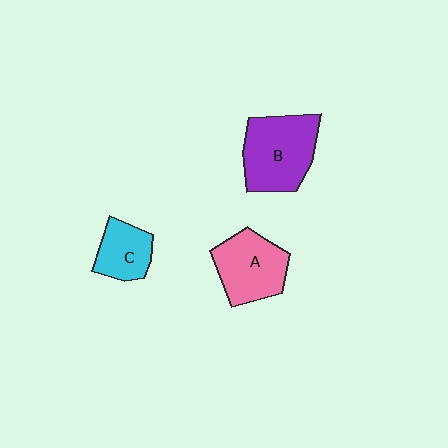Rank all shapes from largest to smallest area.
From largest to smallest: B (purple), A (pink), C (cyan).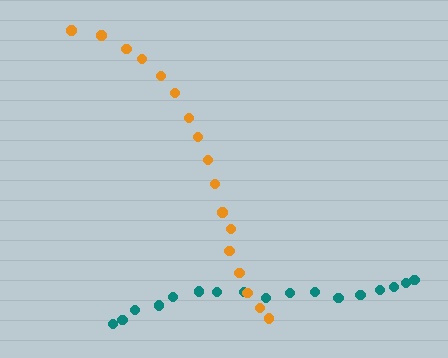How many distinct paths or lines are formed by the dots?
There are 2 distinct paths.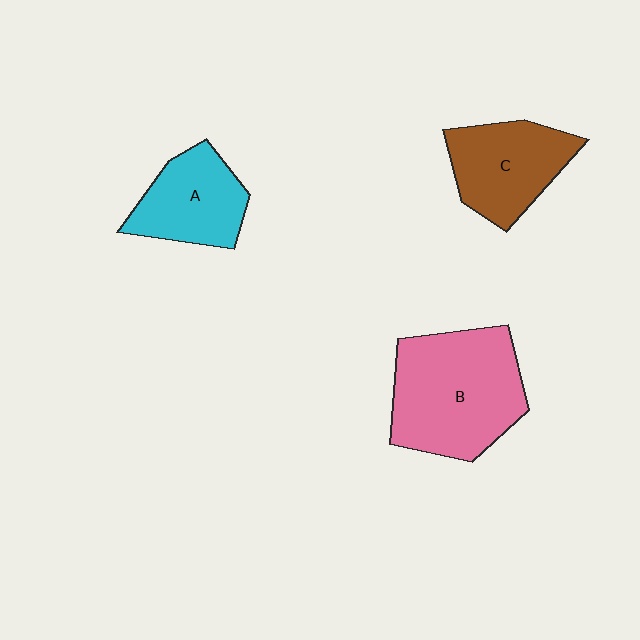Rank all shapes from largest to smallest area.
From largest to smallest: B (pink), C (brown), A (cyan).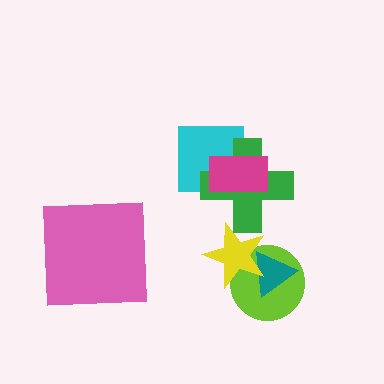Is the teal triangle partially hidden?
Yes, it is partially covered by another shape.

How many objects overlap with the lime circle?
2 objects overlap with the lime circle.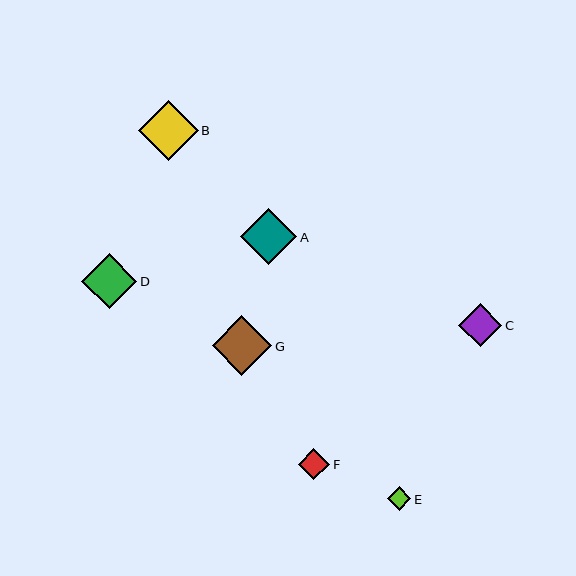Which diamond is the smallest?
Diamond E is the smallest with a size of approximately 23 pixels.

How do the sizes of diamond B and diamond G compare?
Diamond B and diamond G are approximately the same size.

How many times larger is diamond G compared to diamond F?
Diamond G is approximately 1.9 times the size of diamond F.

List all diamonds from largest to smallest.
From largest to smallest: B, G, A, D, C, F, E.